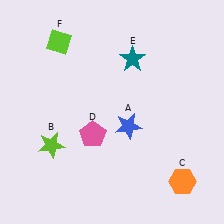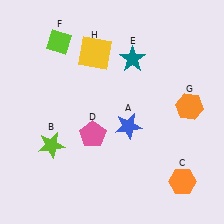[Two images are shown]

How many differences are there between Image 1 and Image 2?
There are 2 differences between the two images.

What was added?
An orange hexagon (G), a yellow square (H) were added in Image 2.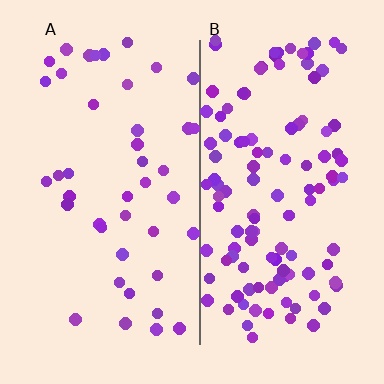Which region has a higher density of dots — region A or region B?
B (the right).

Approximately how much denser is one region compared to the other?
Approximately 2.8× — region B over region A.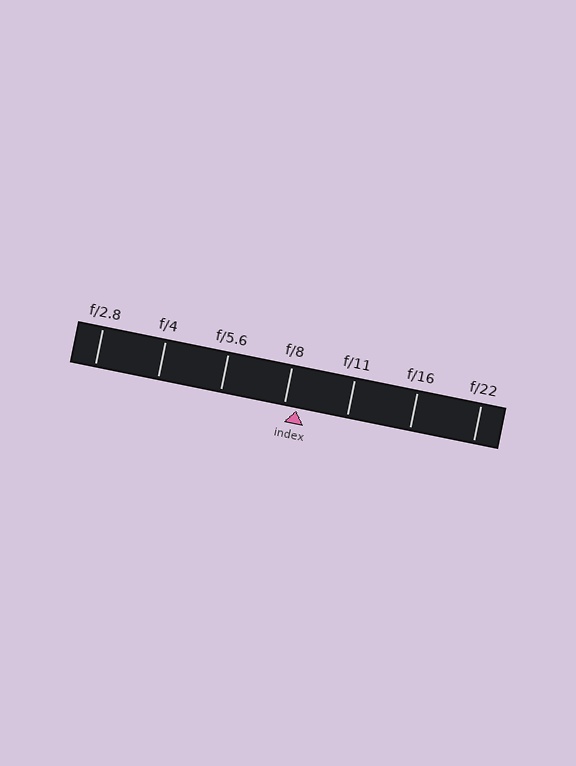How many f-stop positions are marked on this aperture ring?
There are 7 f-stop positions marked.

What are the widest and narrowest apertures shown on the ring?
The widest aperture shown is f/2.8 and the narrowest is f/22.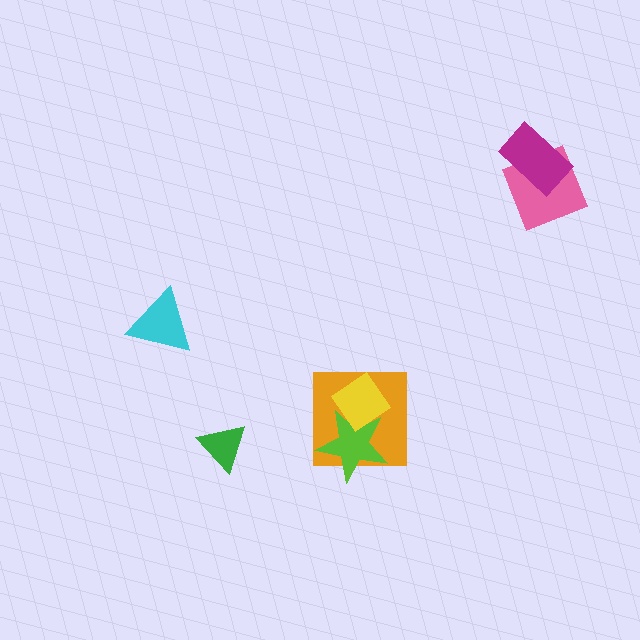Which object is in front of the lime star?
The yellow diamond is in front of the lime star.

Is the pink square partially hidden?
Yes, it is partially covered by another shape.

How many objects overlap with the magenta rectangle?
1 object overlaps with the magenta rectangle.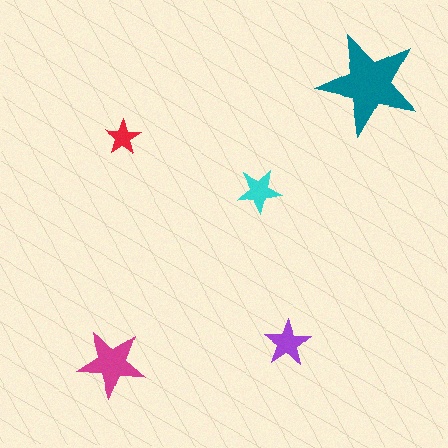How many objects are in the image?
There are 5 objects in the image.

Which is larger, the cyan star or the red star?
The cyan one.